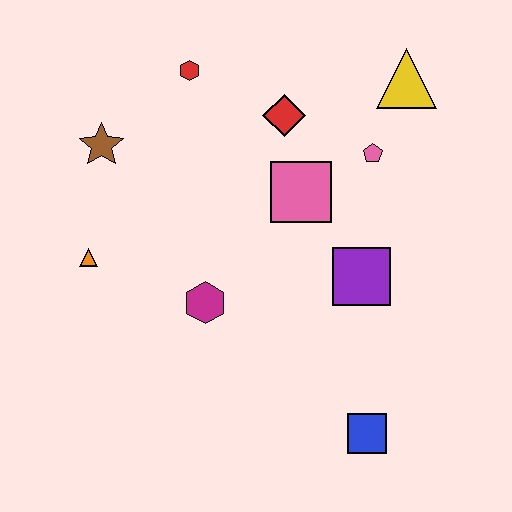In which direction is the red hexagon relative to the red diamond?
The red hexagon is to the left of the red diamond.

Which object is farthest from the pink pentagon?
The orange triangle is farthest from the pink pentagon.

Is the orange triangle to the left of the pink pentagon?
Yes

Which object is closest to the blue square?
The purple square is closest to the blue square.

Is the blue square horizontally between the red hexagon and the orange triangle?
No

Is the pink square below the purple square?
No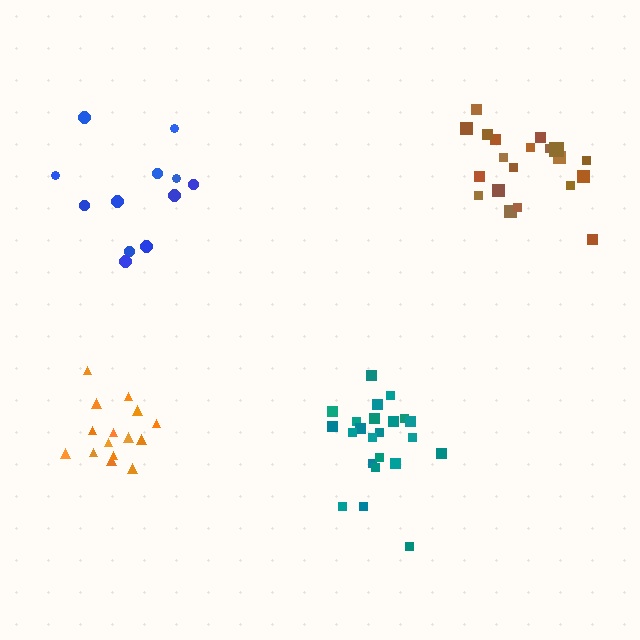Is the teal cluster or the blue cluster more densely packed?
Teal.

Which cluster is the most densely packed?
Orange.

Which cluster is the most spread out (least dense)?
Blue.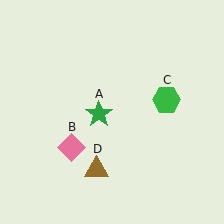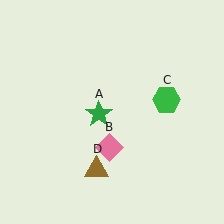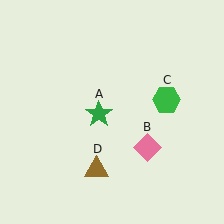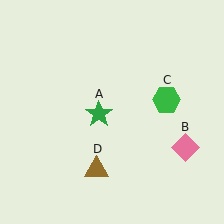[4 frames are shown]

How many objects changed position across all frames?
1 object changed position: pink diamond (object B).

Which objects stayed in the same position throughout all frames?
Green star (object A) and green hexagon (object C) and brown triangle (object D) remained stationary.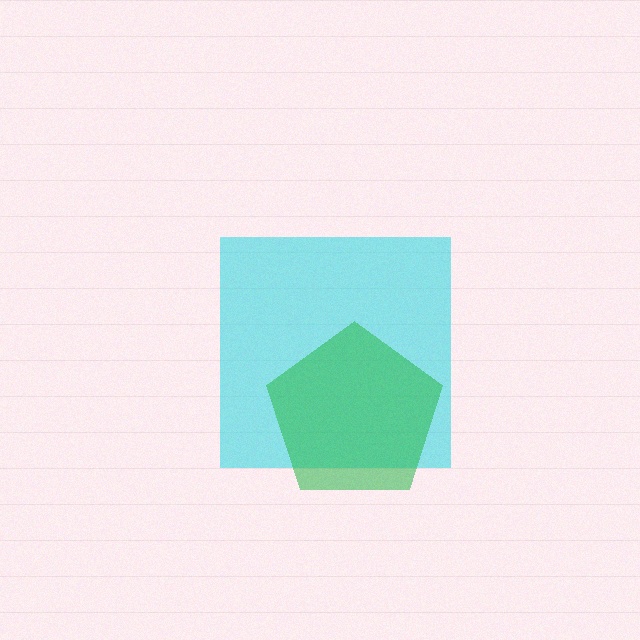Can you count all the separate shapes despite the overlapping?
Yes, there are 2 separate shapes.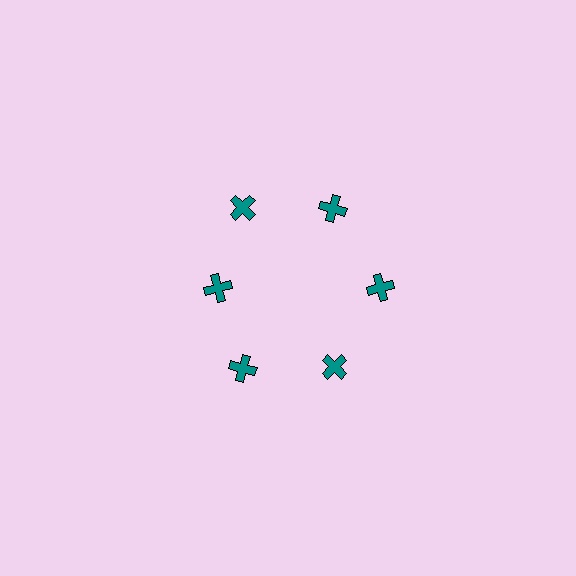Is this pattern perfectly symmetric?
No. The 6 teal crosses are arranged in a ring, but one element near the 9 o'clock position is pulled inward toward the center, breaking the 6-fold rotational symmetry.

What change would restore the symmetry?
The symmetry would be restored by moving it outward, back onto the ring so that all 6 crosses sit at equal angles and equal distance from the center.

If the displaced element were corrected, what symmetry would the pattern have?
It would have 6-fold rotational symmetry — the pattern would map onto itself every 60 degrees.